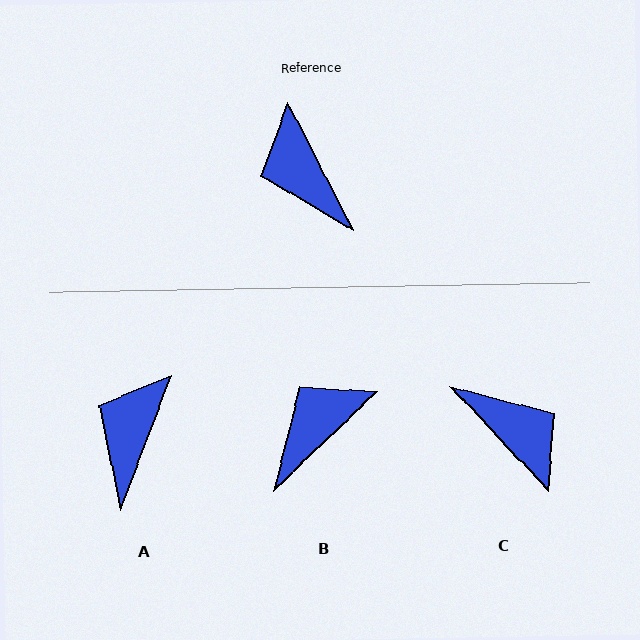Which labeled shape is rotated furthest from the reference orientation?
C, about 164 degrees away.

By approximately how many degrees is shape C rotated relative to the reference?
Approximately 164 degrees clockwise.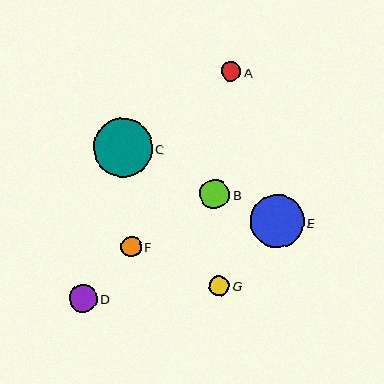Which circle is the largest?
Circle C is the largest with a size of approximately 59 pixels.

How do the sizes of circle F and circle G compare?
Circle F and circle G are approximately the same size.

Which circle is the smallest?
Circle A is the smallest with a size of approximately 19 pixels.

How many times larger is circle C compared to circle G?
Circle C is approximately 3.0 times the size of circle G.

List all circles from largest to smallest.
From largest to smallest: C, E, B, D, F, G, A.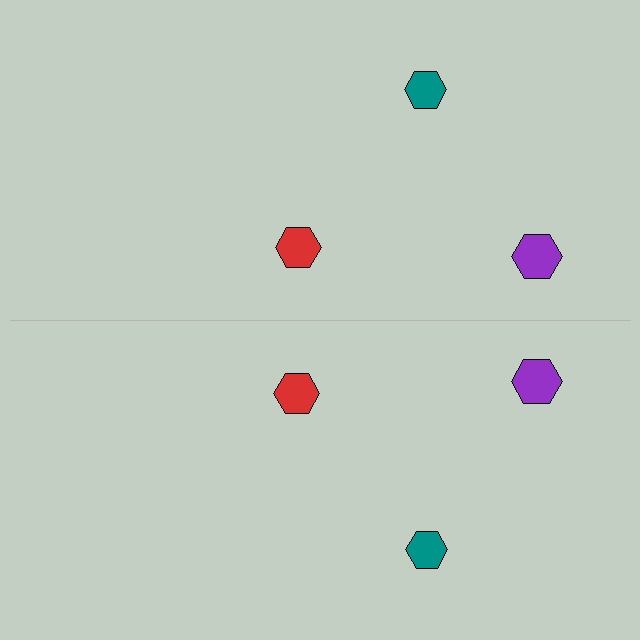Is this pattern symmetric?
Yes, this pattern has bilateral (reflection) symmetry.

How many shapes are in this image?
There are 6 shapes in this image.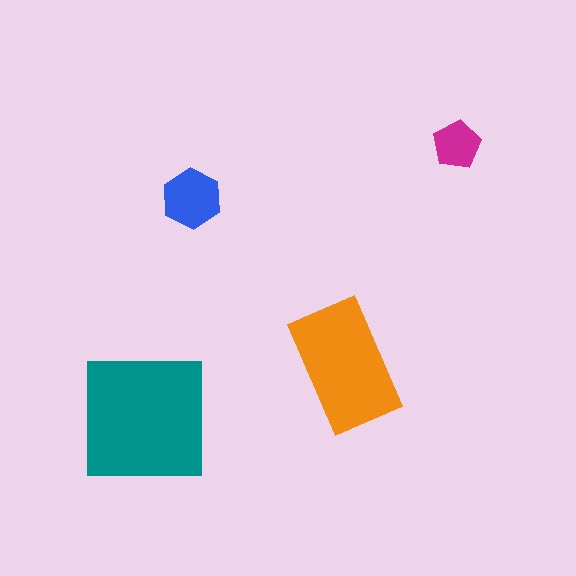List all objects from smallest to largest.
The magenta pentagon, the blue hexagon, the orange rectangle, the teal square.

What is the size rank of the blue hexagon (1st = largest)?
3rd.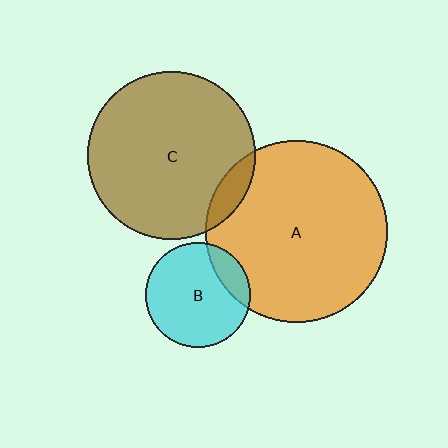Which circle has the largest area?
Circle A (orange).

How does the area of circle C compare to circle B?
Approximately 2.5 times.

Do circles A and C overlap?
Yes.